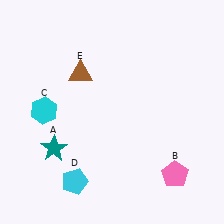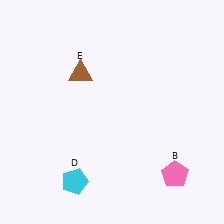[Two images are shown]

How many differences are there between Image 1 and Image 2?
There are 2 differences between the two images.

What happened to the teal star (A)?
The teal star (A) was removed in Image 2. It was in the bottom-left area of Image 1.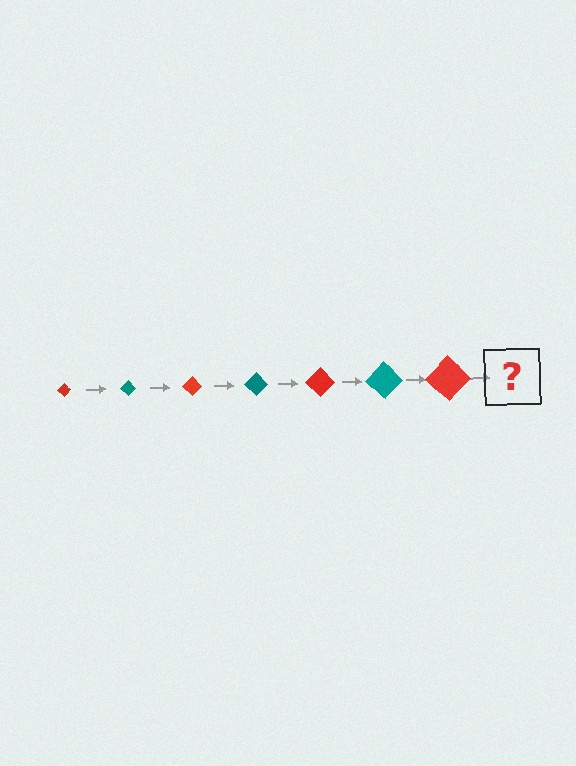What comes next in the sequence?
The next element should be a teal diamond, larger than the previous one.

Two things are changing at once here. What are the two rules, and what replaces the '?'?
The two rules are that the diamond grows larger each step and the color cycles through red and teal. The '?' should be a teal diamond, larger than the previous one.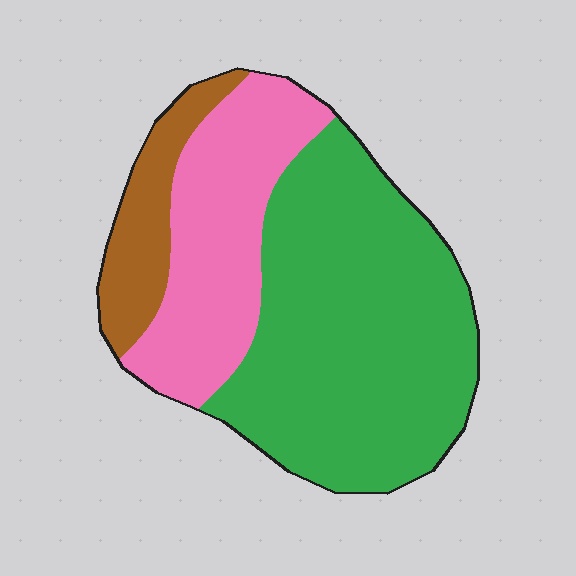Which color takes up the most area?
Green, at roughly 60%.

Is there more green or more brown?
Green.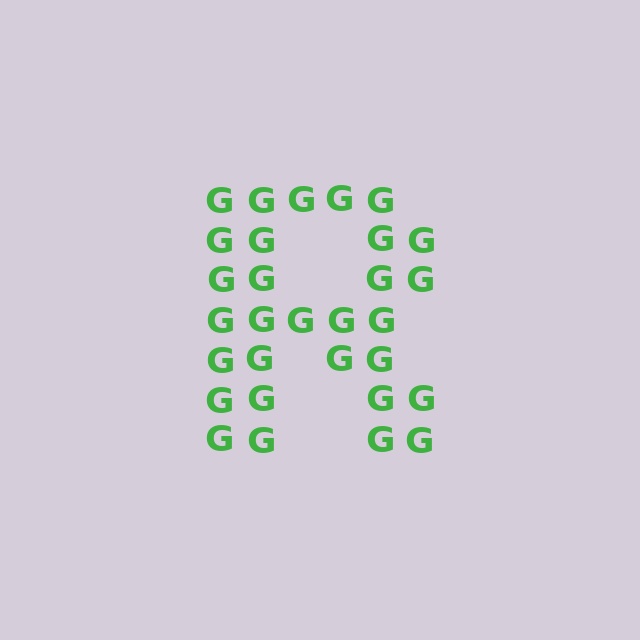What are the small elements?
The small elements are letter G's.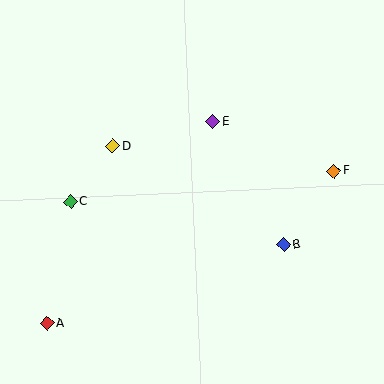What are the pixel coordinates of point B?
Point B is at (284, 245).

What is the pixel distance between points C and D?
The distance between C and D is 70 pixels.